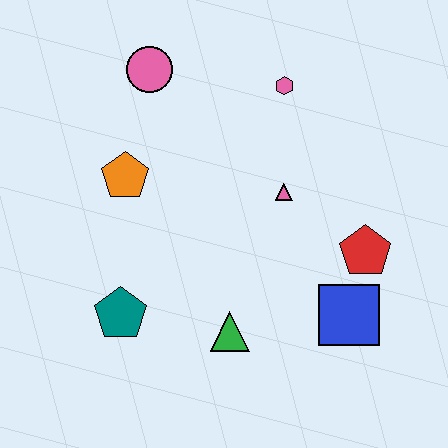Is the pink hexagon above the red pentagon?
Yes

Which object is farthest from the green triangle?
The pink circle is farthest from the green triangle.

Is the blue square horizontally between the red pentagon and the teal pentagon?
Yes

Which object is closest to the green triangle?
The teal pentagon is closest to the green triangle.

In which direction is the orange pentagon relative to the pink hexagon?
The orange pentagon is to the left of the pink hexagon.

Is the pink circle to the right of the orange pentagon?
Yes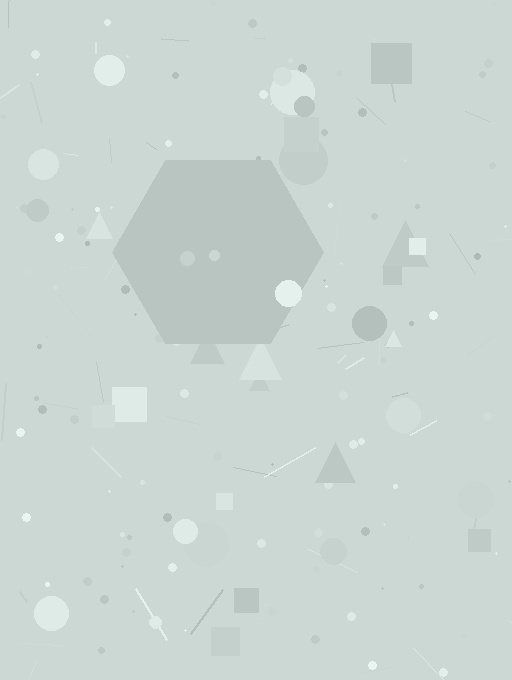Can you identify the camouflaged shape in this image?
The camouflaged shape is a hexagon.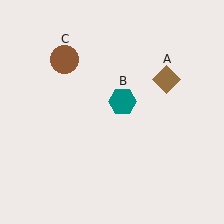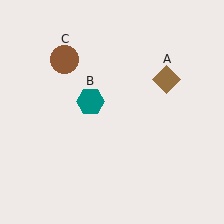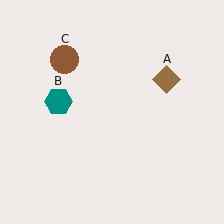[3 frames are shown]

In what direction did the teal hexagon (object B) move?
The teal hexagon (object B) moved left.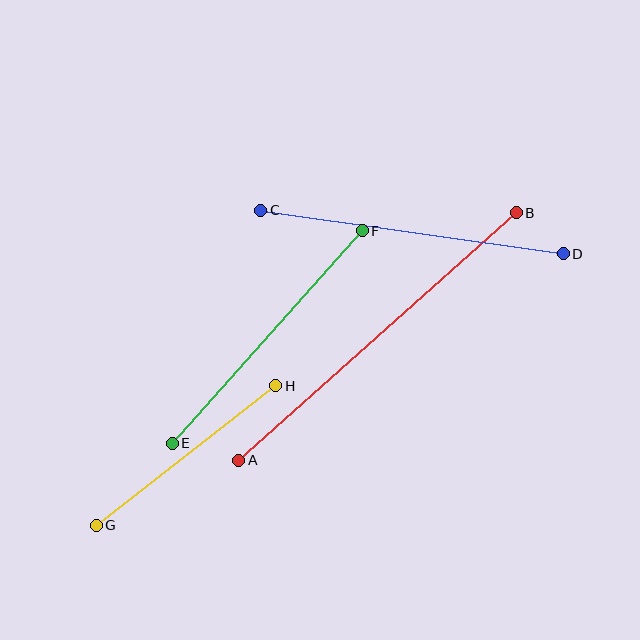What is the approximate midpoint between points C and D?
The midpoint is at approximately (412, 232) pixels.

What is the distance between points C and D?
The distance is approximately 306 pixels.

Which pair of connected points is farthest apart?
Points A and B are farthest apart.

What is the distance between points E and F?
The distance is approximately 285 pixels.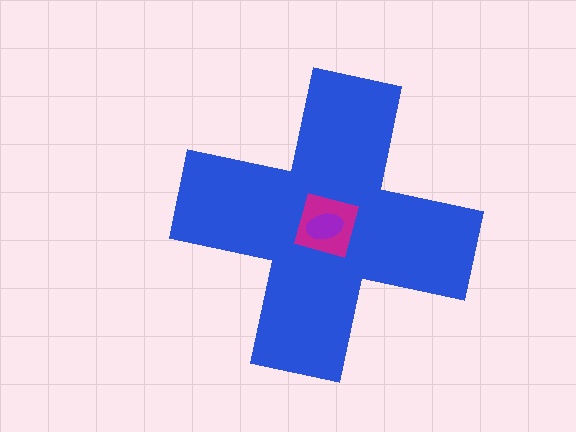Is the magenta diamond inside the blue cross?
Yes.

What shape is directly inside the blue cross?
The magenta diamond.